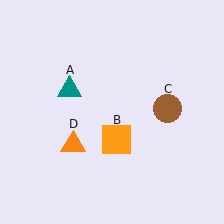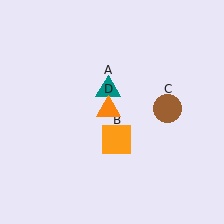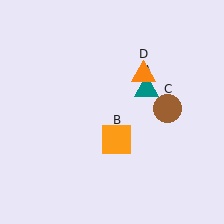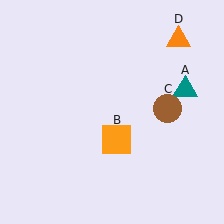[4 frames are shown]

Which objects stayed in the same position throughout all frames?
Orange square (object B) and brown circle (object C) remained stationary.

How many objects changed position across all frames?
2 objects changed position: teal triangle (object A), orange triangle (object D).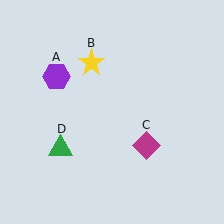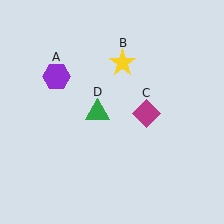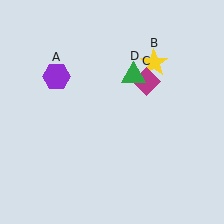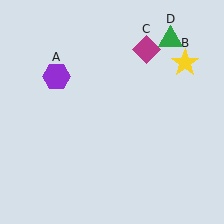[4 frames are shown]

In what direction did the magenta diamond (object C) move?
The magenta diamond (object C) moved up.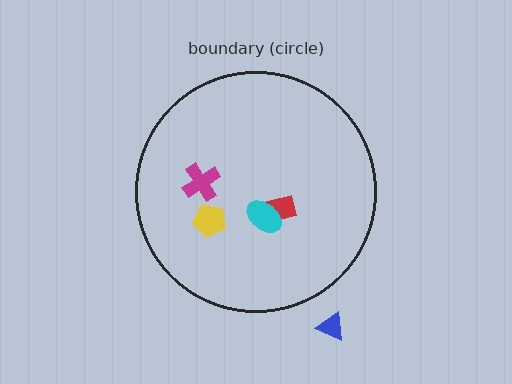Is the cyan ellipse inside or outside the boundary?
Inside.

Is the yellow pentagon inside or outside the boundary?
Inside.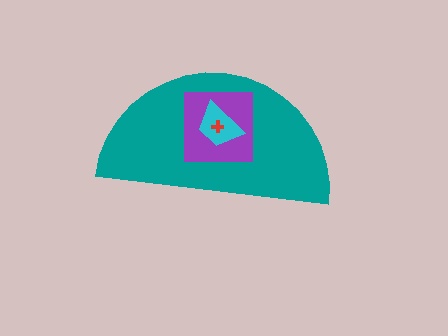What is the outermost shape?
The teal semicircle.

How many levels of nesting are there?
4.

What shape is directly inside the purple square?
The cyan trapezoid.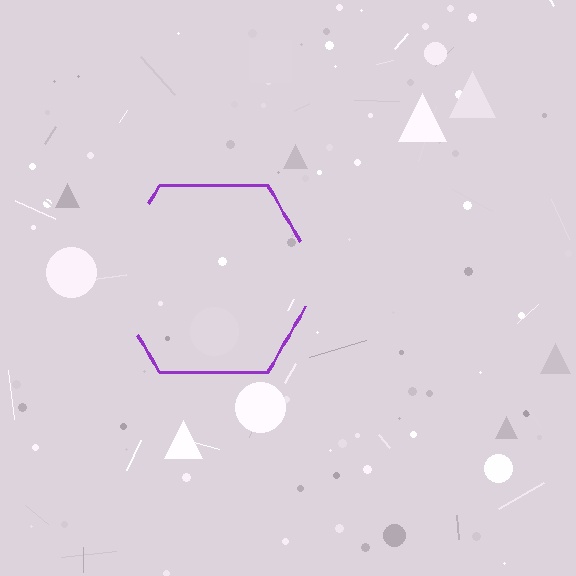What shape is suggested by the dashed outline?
The dashed outline suggests a hexagon.